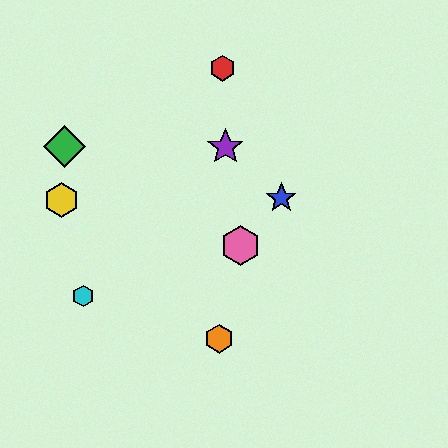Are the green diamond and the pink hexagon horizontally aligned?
No, the green diamond is at y≈147 and the pink hexagon is at y≈246.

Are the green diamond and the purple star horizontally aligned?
Yes, both are at y≈147.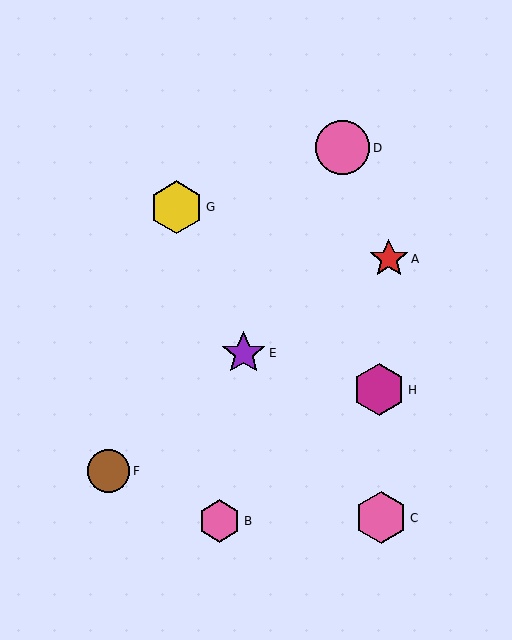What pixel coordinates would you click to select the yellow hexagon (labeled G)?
Click at (177, 207) to select the yellow hexagon G.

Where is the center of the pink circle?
The center of the pink circle is at (343, 148).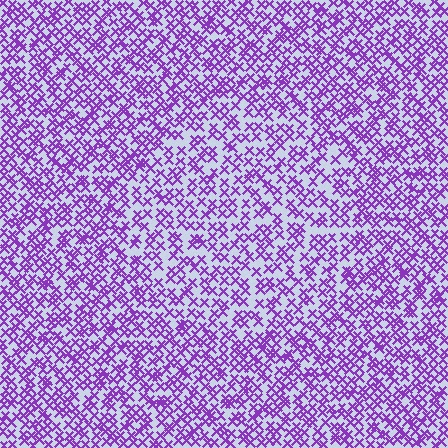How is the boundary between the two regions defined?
The boundary is defined by a change in element density (approximately 1.4x ratio). All elements are the same color, size, and shape.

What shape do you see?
I see a circle.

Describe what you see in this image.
The image contains small purple elements arranged at two different densities. A circle-shaped region is visible where the elements are less densely packed than the surrounding area.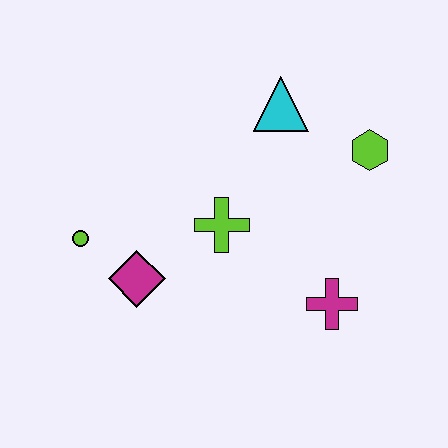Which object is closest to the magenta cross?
The lime cross is closest to the magenta cross.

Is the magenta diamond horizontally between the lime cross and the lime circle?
Yes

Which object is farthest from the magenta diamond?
The lime hexagon is farthest from the magenta diamond.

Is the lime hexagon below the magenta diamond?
No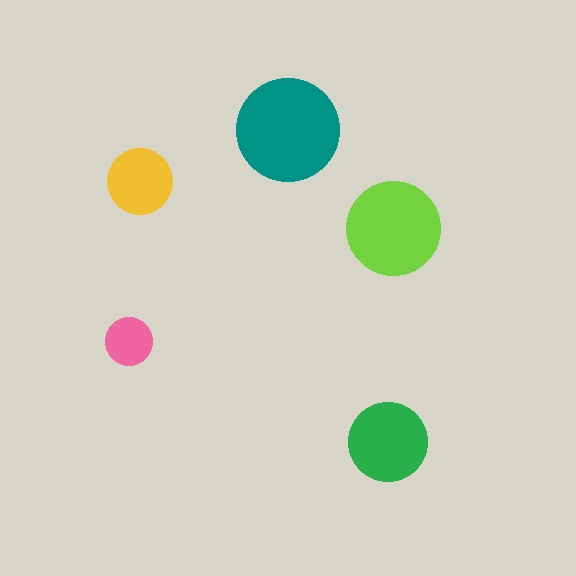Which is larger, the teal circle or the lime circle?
The teal one.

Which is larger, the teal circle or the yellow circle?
The teal one.